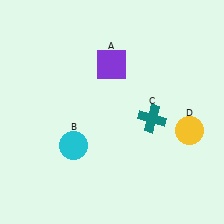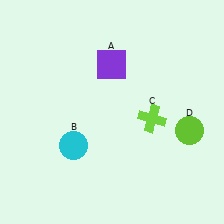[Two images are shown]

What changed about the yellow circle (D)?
In Image 1, D is yellow. In Image 2, it changed to lime.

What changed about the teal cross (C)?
In Image 1, C is teal. In Image 2, it changed to lime.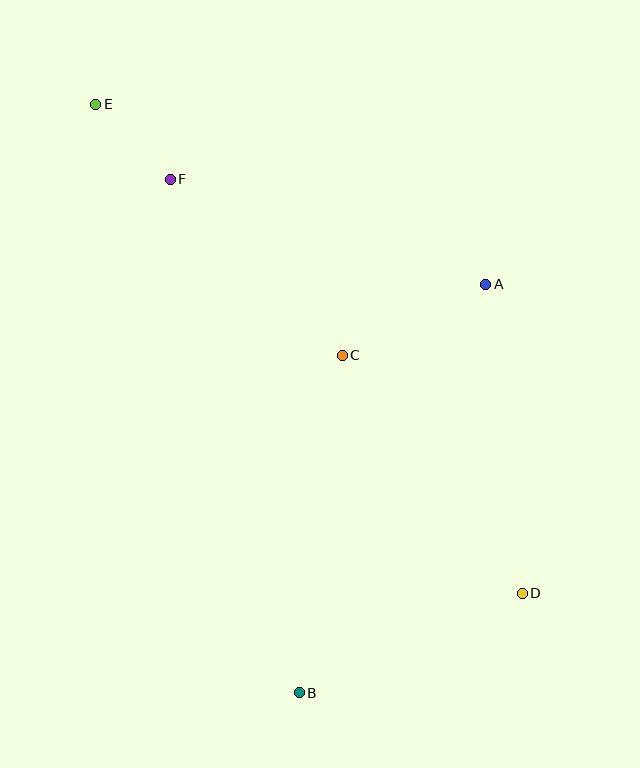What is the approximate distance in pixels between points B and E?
The distance between B and E is approximately 623 pixels.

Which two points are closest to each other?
Points E and F are closest to each other.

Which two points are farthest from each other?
Points D and E are farthest from each other.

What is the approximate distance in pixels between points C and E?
The distance between C and E is approximately 351 pixels.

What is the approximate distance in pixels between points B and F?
The distance between B and F is approximately 530 pixels.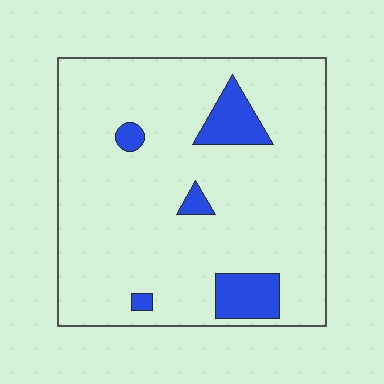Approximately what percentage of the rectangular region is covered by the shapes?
Approximately 10%.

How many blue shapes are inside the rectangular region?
5.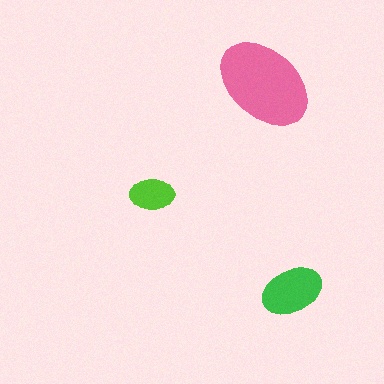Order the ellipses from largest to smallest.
the pink one, the green one, the lime one.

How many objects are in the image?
There are 3 objects in the image.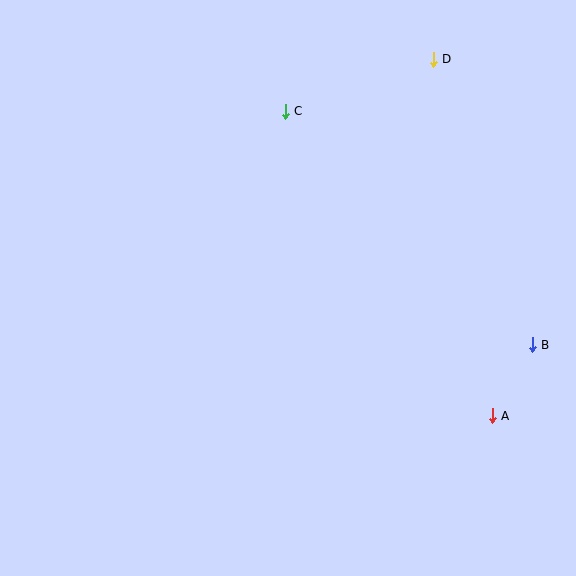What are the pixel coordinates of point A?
Point A is at (492, 416).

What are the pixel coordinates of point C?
Point C is at (285, 111).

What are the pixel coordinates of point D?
Point D is at (433, 59).